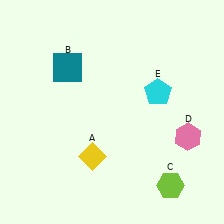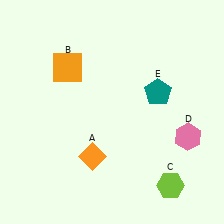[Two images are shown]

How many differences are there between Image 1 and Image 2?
There are 3 differences between the two images.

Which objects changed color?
A changed from yellow to orange. B changed from teal to orange. E changed from cyan to teal.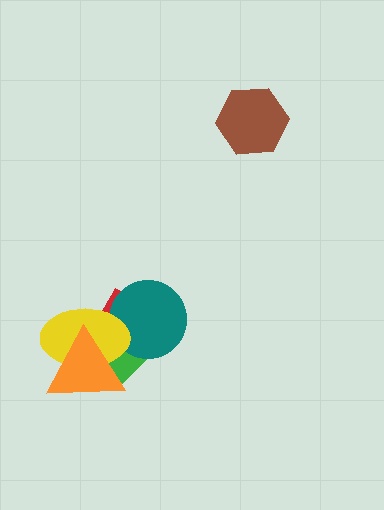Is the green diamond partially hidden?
Yes, it is partially covered by another shape.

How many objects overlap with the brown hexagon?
0 objects overlap with the brown hexagon.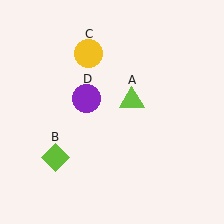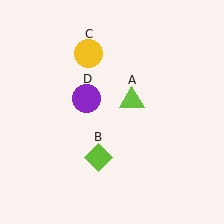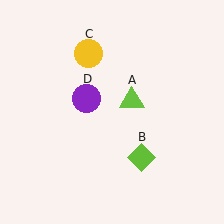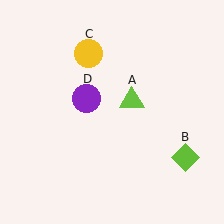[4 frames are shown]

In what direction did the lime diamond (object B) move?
The lime diamond (object B) moved right.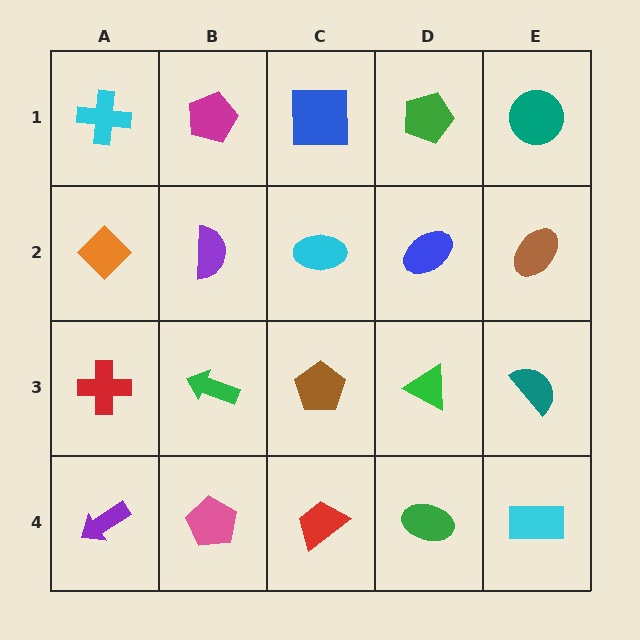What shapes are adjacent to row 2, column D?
A green pentagon (row 1, column D), a green triangle (row 3, column D), a cyan ellipse (row 2, column C), a brown ellipse (row 2, column E).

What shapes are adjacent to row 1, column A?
An orange diamond (row 2, column A), a magenta pentagon (row 1, column B).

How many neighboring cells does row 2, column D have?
4.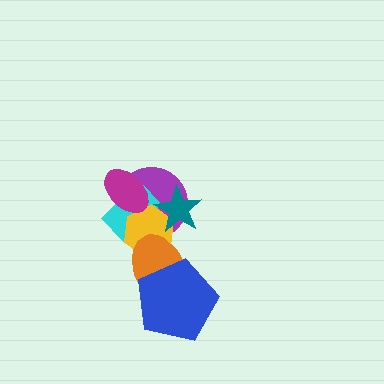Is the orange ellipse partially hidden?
Yes, it is partially covered by another shape.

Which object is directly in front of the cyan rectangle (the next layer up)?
The yellow hexagon is directly in front of the cyan rectangle.